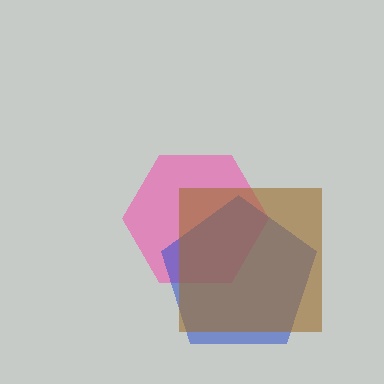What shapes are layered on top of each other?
The layered shapes are: a pink hexagon, a blue pentagon, a brown square.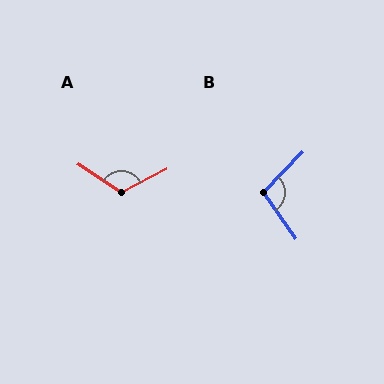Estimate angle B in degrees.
Approximately 100 degrees.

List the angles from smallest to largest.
B (100°), A (120°).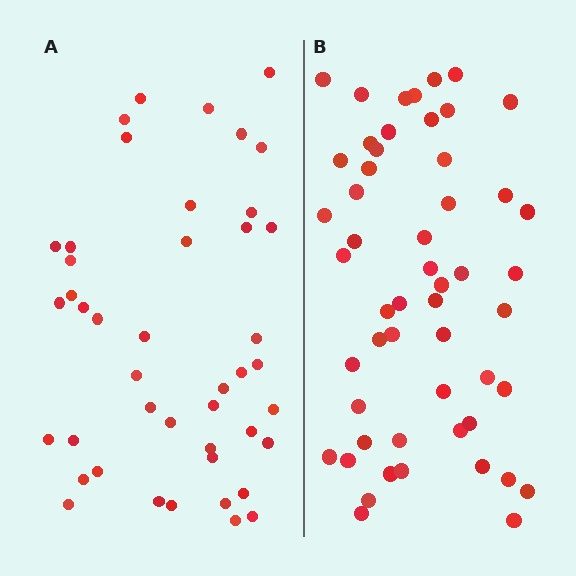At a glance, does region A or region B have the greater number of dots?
Region B (the right region) has more dots.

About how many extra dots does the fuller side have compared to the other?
Region B has roughly 8 or so more dots than region A.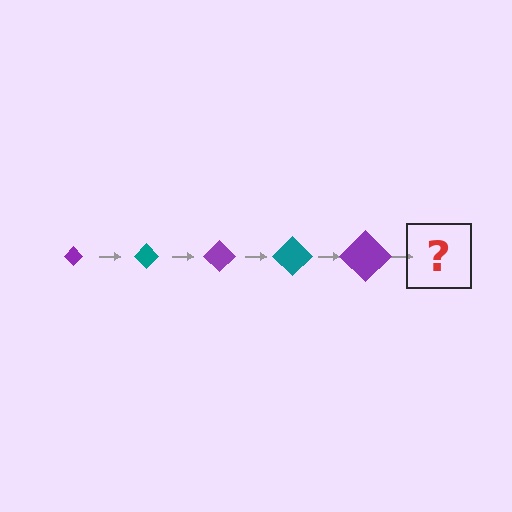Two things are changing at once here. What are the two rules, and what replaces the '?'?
The two rules are that the diamond grows larger each step and the color cycles through purple and teal. The '?' should be a teal diamond, larger than the previous one.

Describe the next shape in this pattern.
It should be a teal diamond, larger than the previous one.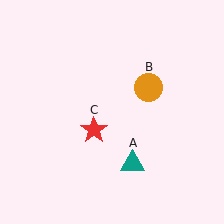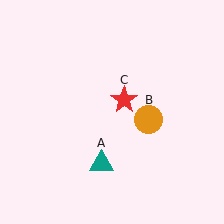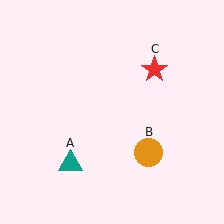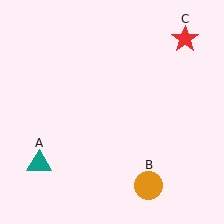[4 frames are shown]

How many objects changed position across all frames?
3 objects changed position: teal triangle (object A), orange circle (object B), red star (object C).